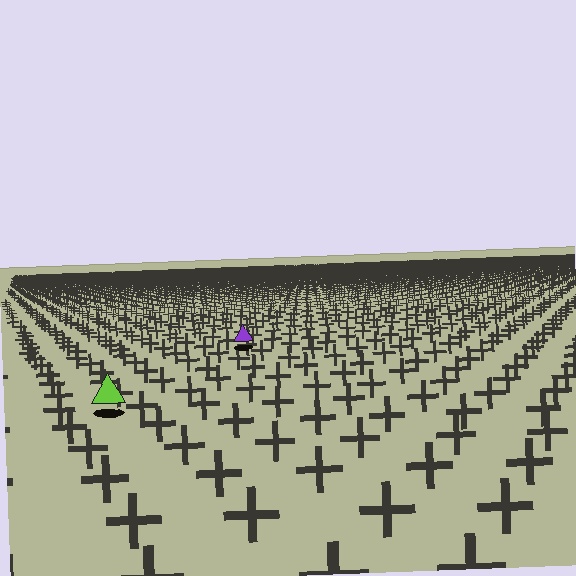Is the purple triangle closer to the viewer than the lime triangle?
No. The lime triangle is closer — you can tell from the texture gradient: the ground texture is coarser near it.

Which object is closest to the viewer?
The lime triangle is closest. The texture marks near it are larger and more spread out.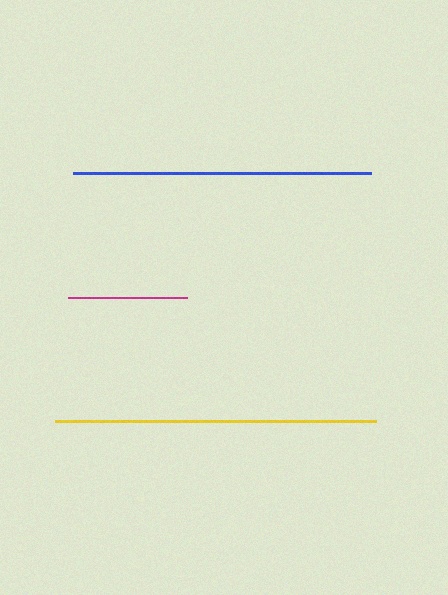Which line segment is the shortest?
The magenta line is the shortest at approximately 119 pixels.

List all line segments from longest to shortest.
From longest to shortest: yellow, blue, magenta.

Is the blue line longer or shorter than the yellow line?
The yellow line is longer than the blue line.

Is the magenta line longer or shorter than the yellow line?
The yellow line is longer than the magenta line.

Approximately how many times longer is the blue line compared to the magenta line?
The blue line is approximately 2.5 times the length of the magenta line.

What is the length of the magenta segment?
The magenta segment is approximately 119 pixels long.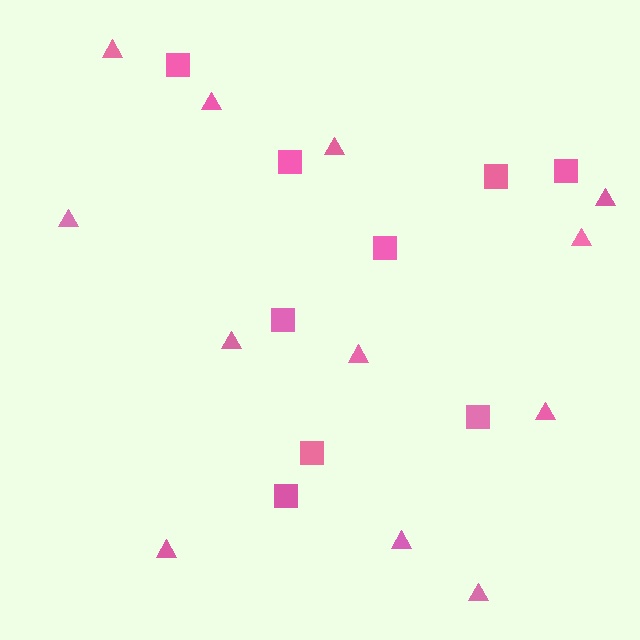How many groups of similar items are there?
There are 2 groups: one group of squares (9) and one group of triangles (12).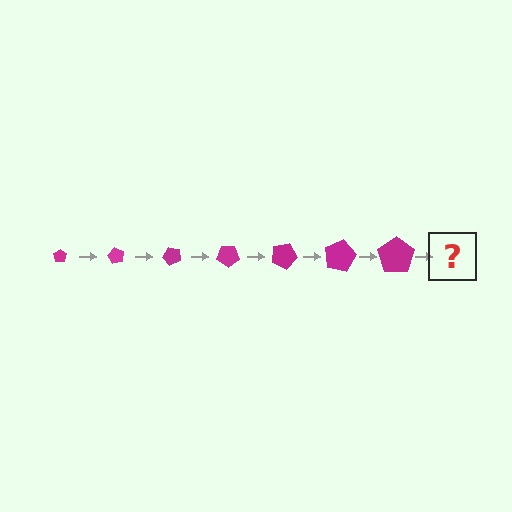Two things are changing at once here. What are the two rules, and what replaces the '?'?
The two rules are that the pentagon grows larger each step and it rotates 60 degrees each step. The '?' should be a pentagon, larger than the previous one and rotated 420 degrees from the start.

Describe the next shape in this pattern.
It should be a pentagon, larger than the previous one and rotated 420 degrees from the start.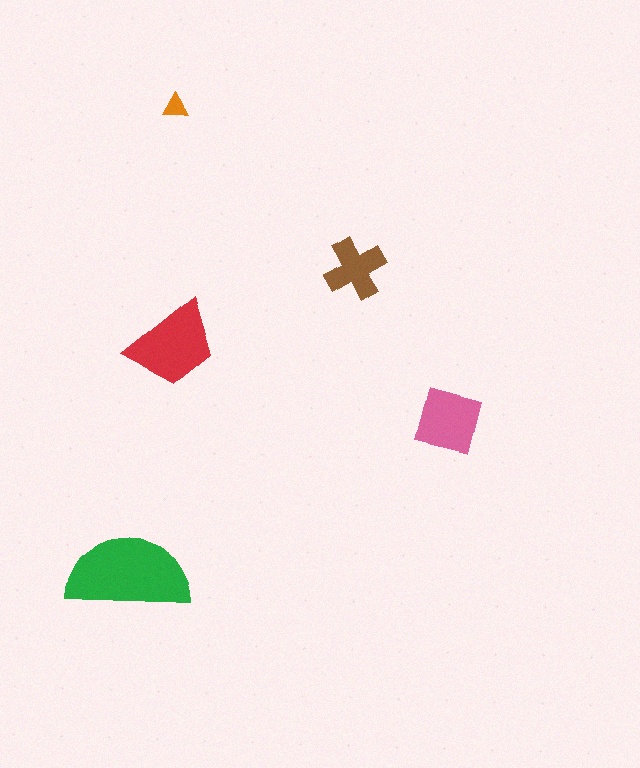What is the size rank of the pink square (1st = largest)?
3rd.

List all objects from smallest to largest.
The orange triangle, the brown cross, the pink square, the red trapezoid, the green semicircle.